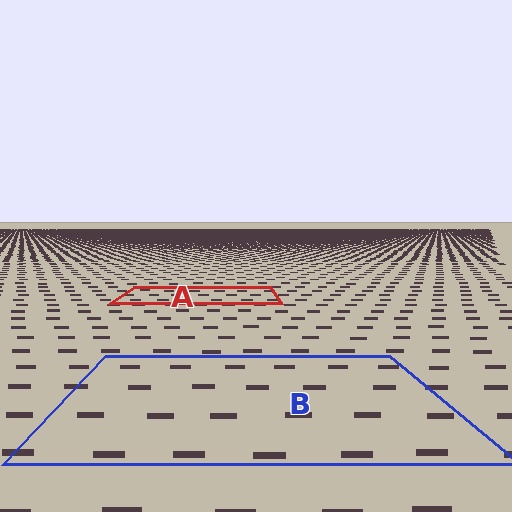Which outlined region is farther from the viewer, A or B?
Region A is farther from the viewer — the texture elements inside it appear smaller and more densely packed.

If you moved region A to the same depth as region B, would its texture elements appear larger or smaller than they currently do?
They would appear larger. At a closer depth, the same texture elements are projected at a bigger on-screen size.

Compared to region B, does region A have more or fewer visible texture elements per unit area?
Region A has more texture elements per unit area — they are packed more densely because it is farther away.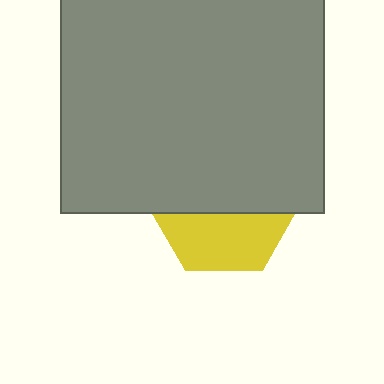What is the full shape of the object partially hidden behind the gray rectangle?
The partially hidden object is a yellow hexagon.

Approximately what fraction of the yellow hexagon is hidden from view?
Roughly 59% of the yellow hexagon is hidden behind the gray rectangle.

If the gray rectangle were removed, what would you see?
You would see the complete yellow hexagon.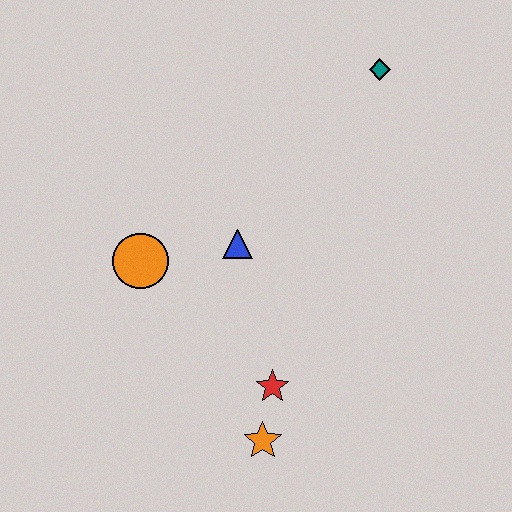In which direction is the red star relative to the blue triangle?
The red star is below the blue triangle.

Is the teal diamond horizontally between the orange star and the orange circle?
No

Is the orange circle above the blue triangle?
No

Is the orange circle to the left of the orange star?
Yes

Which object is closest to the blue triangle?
The orange circle is closest to the blue triangle.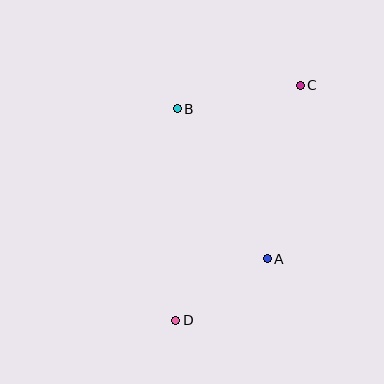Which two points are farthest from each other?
Points C and D are farthest from each other.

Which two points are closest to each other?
Points A and D are closest to each other.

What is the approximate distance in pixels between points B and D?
The distance between B and D is approximately 212 pixels.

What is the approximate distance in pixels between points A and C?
The distance between A and C is approximately 177 pixels.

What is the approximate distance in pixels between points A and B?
The distance between A and B is approximately 175 pixels.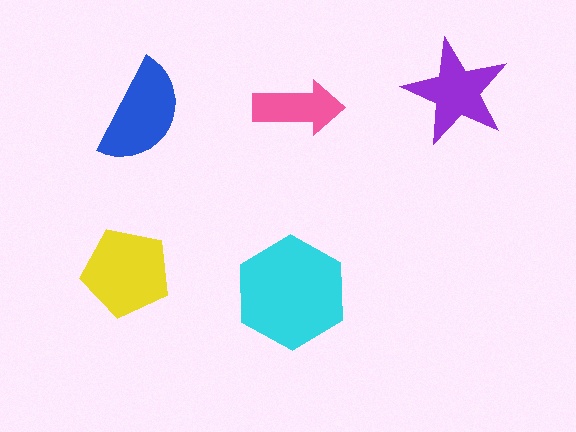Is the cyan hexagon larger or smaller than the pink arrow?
Larger.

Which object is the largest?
The cyan hexagon.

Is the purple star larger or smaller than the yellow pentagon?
Smaller.